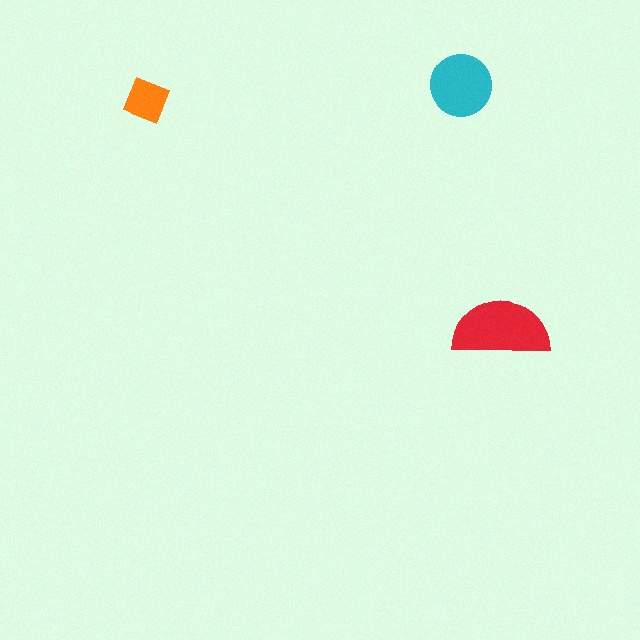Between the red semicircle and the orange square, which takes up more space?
The red semicircle.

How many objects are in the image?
There are 3 objects in the image.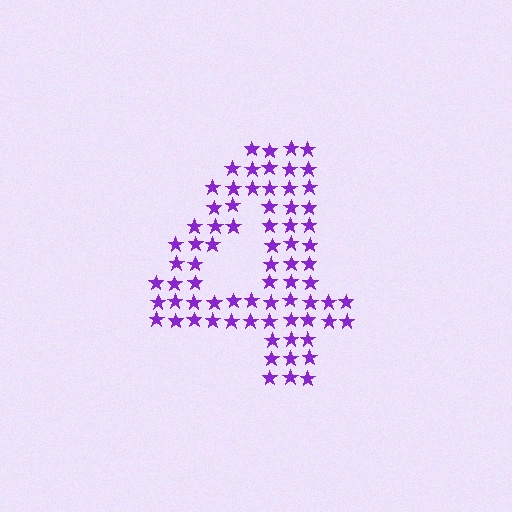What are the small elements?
The small elements are stars.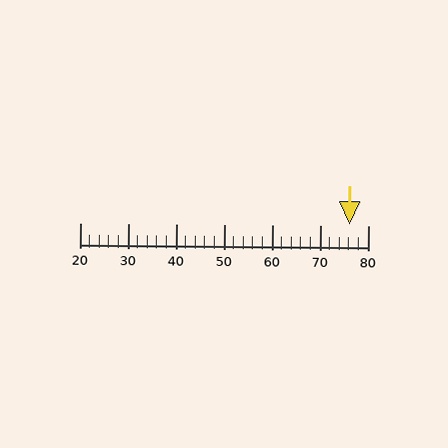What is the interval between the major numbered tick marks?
The major tick marks are spaced 10 units apart.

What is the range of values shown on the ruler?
The ruler shows values from 20 to 80.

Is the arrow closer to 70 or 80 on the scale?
The arrow is closer to 80.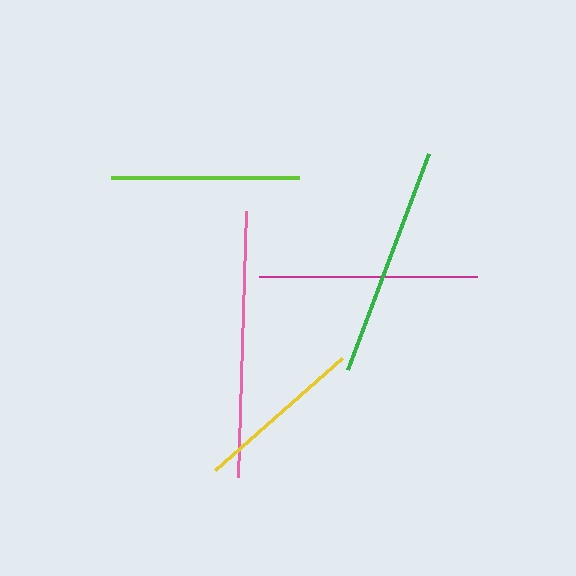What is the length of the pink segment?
The pink segment is approximately 266 pixels long.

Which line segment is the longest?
The pink line is the longest at approximately 266 pixels.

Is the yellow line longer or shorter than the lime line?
The lime line is longer than the yellow line.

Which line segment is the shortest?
The yellow line is the shortest at approximately 170 pixels.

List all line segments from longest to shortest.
From longest to shortest: pink, green, magenta, lime, yellow.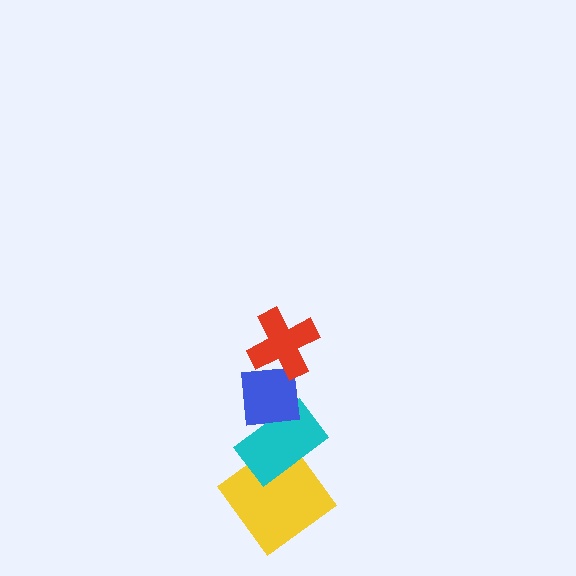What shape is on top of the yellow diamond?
The cyan rectangle is on top of the yellow diamond.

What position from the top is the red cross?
The red cross is 1st from the top.